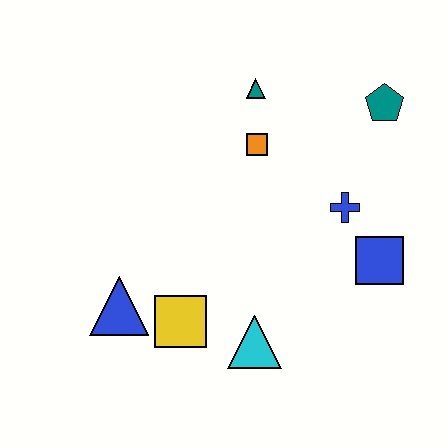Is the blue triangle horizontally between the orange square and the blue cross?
No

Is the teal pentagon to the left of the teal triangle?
No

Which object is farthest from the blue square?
The blue triangle is farthest from the blue square.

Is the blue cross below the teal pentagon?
Yes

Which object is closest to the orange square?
The teal triangle is closest to the orange square.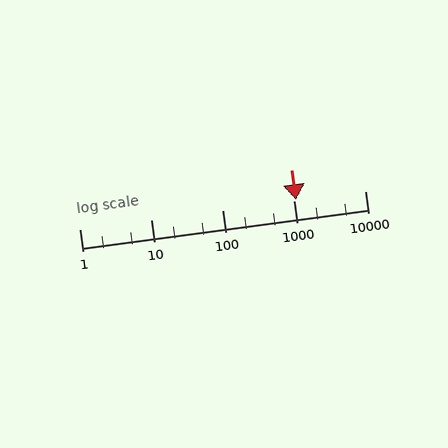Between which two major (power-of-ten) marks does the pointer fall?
The pointer is between 1000 and 10000.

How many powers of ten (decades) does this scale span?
The scale spans 4 decades, from 1 to 10000.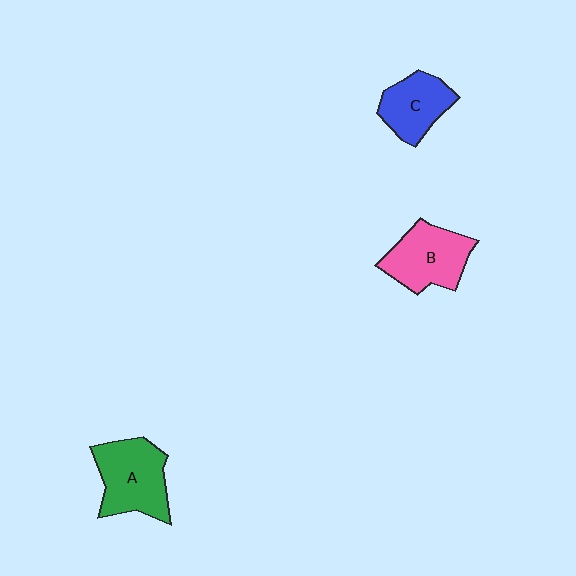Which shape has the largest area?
Shape A (green).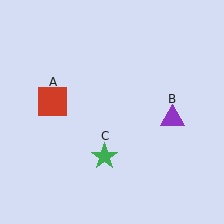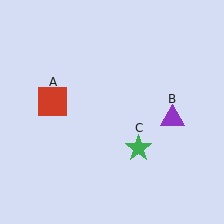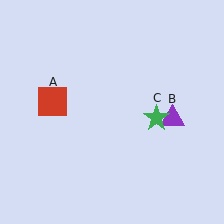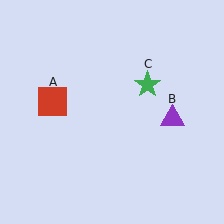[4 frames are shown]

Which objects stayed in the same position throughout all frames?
Red square (object A) and purple triangle (object B) remained stationary.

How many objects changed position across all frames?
1 object changed position: green star (object C).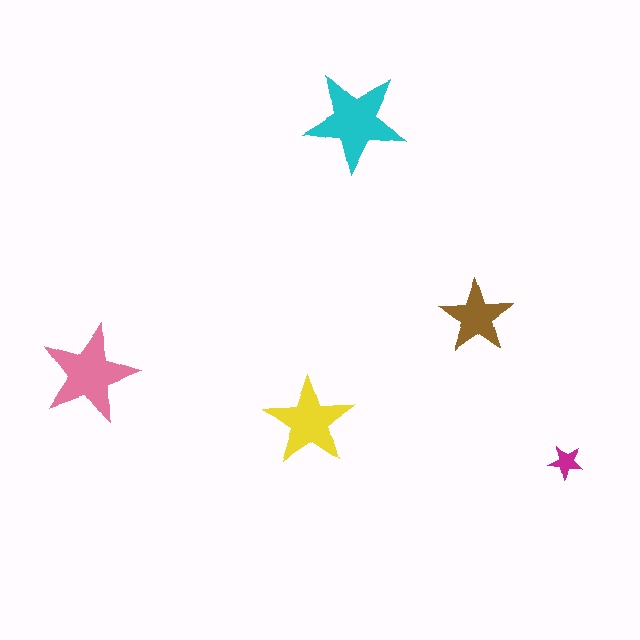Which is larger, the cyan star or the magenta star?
The cyan one.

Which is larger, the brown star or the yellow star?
The yellow one.